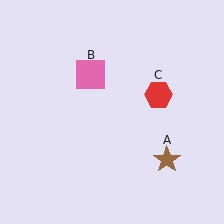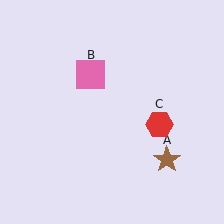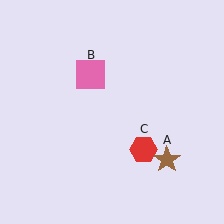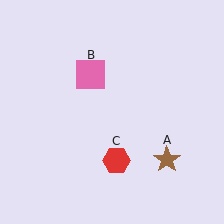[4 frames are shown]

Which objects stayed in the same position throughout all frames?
Brown star (object A) and pink square (object B) remained stationary.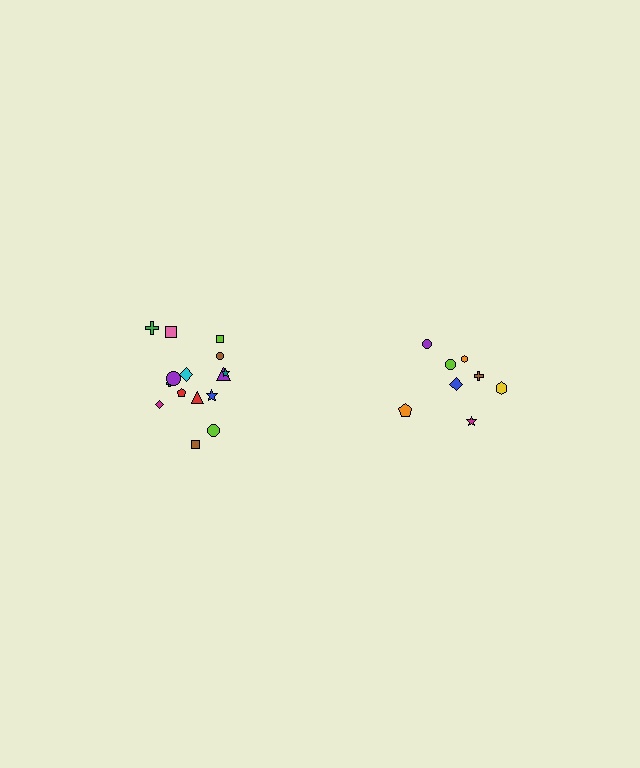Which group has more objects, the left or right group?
The left group.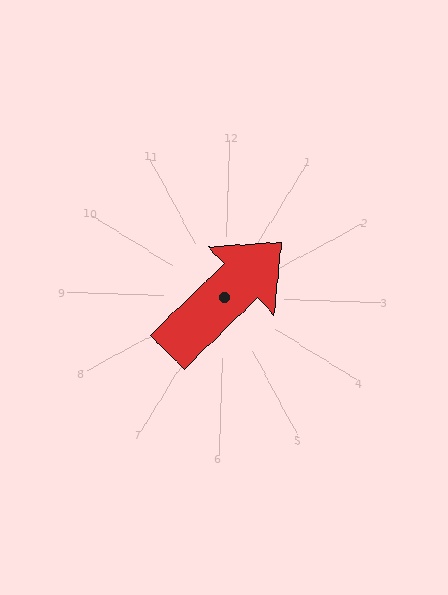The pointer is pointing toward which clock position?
Roughly 1 o'clock.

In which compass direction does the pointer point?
Northeast.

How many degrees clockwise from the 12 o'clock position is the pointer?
Approximately 44 degrees.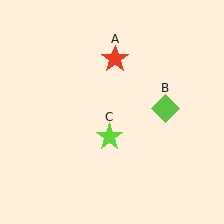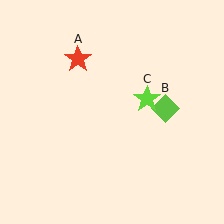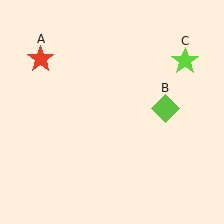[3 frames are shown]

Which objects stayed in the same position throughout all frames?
Lime diamond (object B) remained stationary.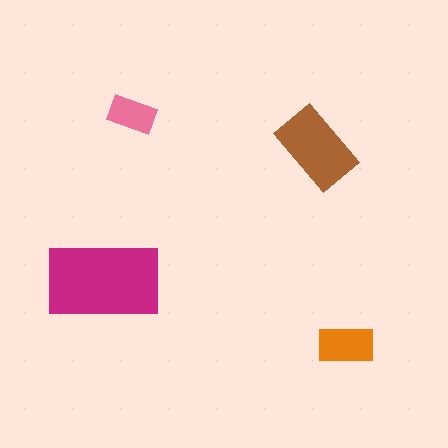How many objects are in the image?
There are 4 objects in the image.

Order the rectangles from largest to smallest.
the magenta one, the brown one, the orange one, the pink one.